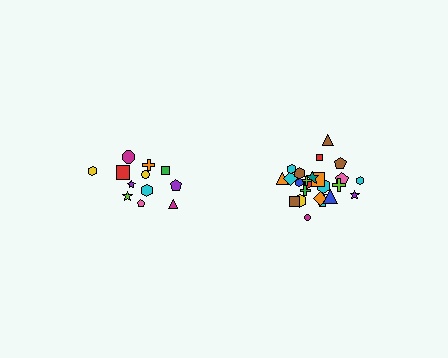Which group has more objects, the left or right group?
The right group.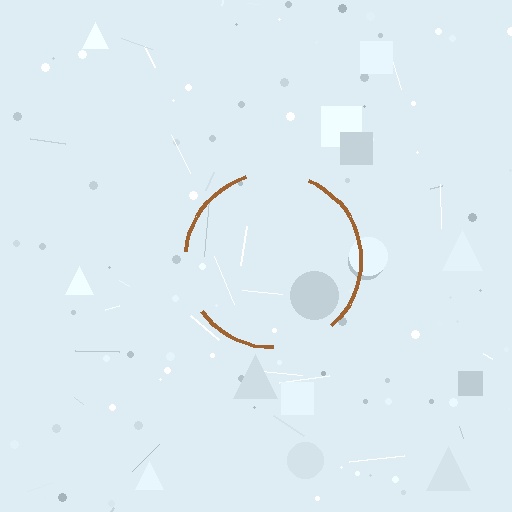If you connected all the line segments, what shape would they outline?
They would outline a circle.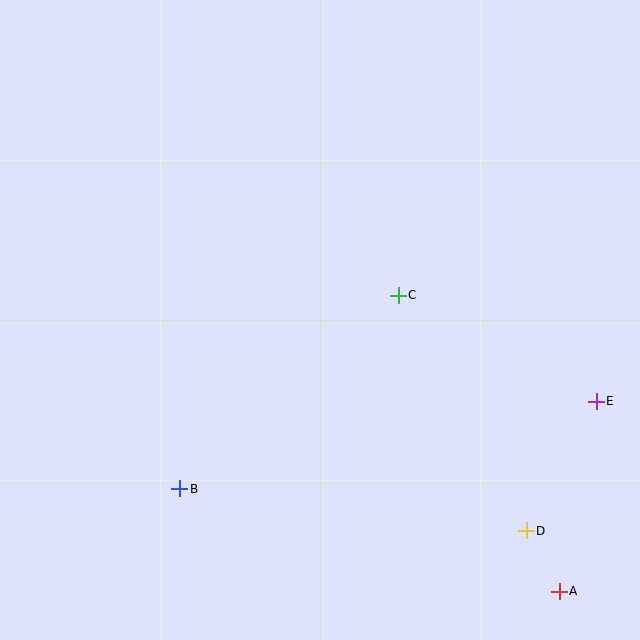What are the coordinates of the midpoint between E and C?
The midpoint between E and C is at (497, 348).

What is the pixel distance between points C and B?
The distance between C and B is 292 pixels.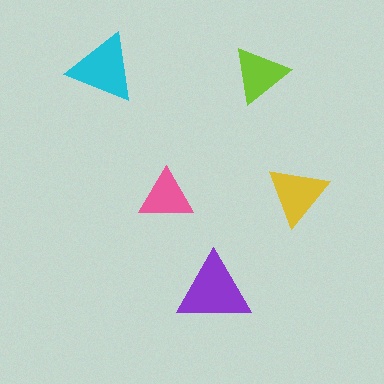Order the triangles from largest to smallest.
the purple one, the cyan one, the yellow one, the lime one, the pink one.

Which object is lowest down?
The purple triangle is bottommost.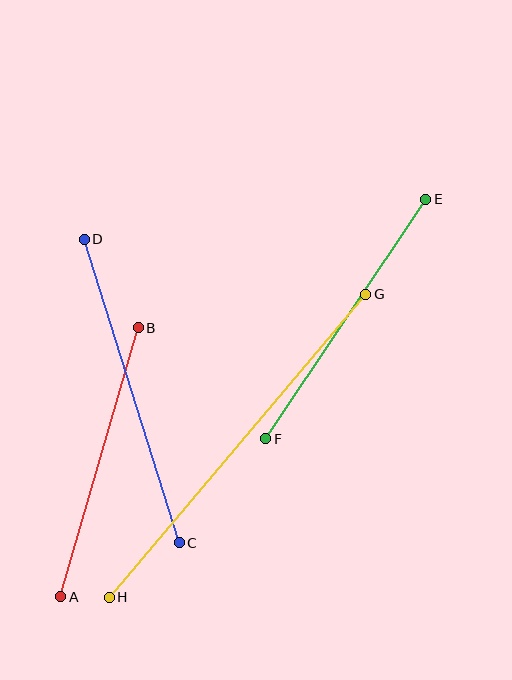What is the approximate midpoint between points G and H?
The midpoint is at approximately (237, 446) pixels.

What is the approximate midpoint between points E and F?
The midpoint is at approximately (346, 319) pixels.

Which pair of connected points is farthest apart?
Points G and H are farthest apart.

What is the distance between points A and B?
The distance is approximately 280 pixels.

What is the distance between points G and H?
The distance is approximately 397 pixels.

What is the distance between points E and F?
The distance is approximately 288 pixels.